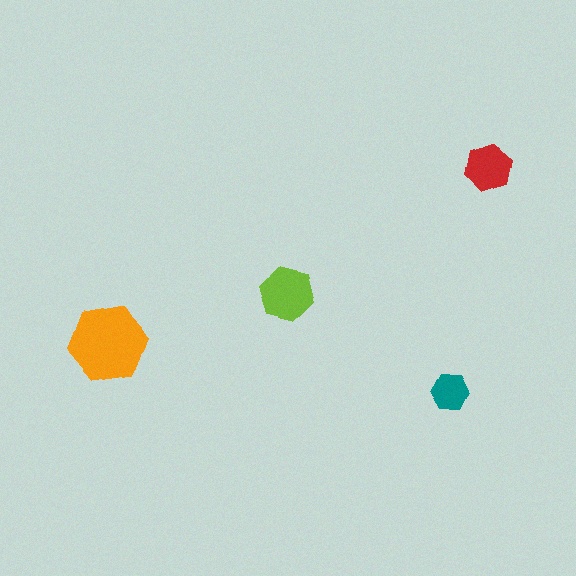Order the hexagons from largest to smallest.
the orange one, the lime one, the red one, the teal one.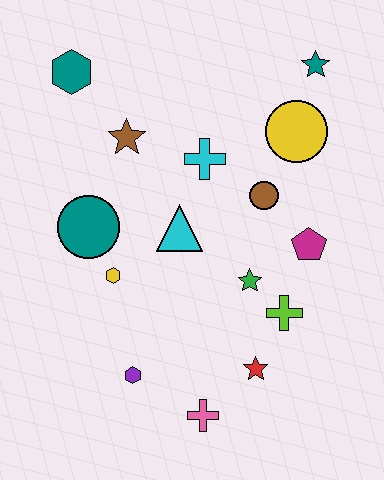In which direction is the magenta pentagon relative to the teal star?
The magenta pentagon is below the teal star.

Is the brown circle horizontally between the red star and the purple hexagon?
No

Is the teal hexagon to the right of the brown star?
No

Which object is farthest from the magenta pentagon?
The teal hexagon is farthest from the magenta pentagon.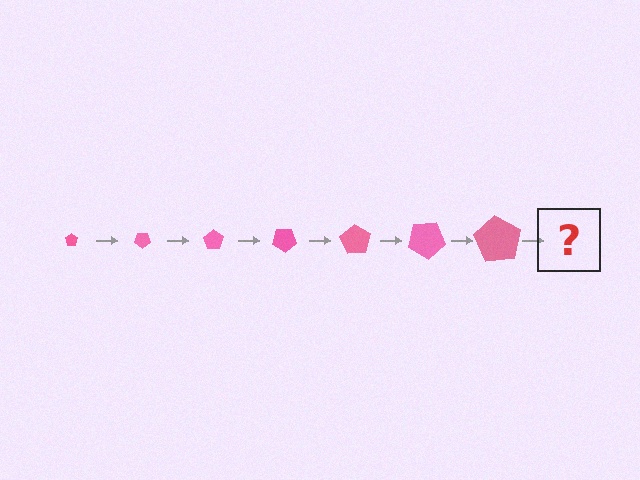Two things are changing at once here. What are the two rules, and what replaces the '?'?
The two rules are that the pentagon grows larger each step and it rotates 35 degrees each step. The '?' should be a pentagon, larger than the previous one and rotated 245 degrees from the start.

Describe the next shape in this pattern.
It should be a pentagon, larger than the previous one and rotated 245 degrees from the start.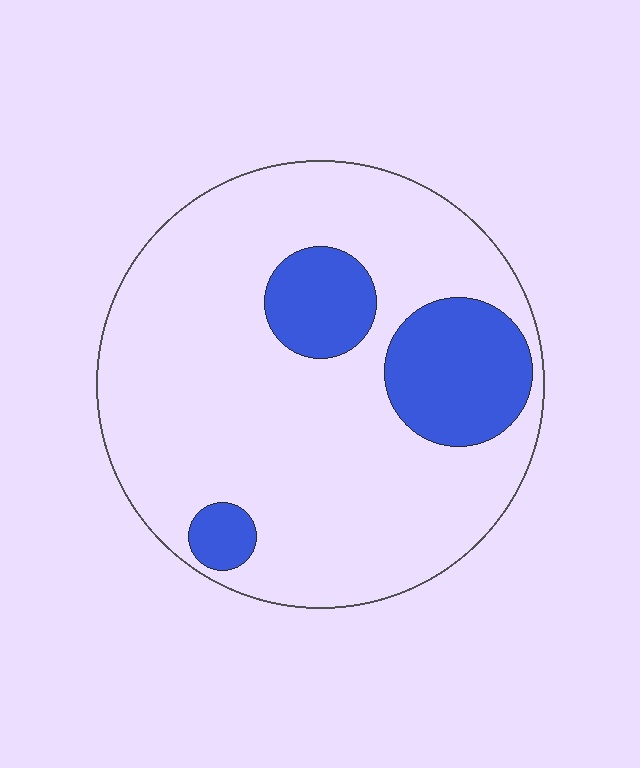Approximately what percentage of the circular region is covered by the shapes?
Approximately 20%.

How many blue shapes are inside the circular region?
3.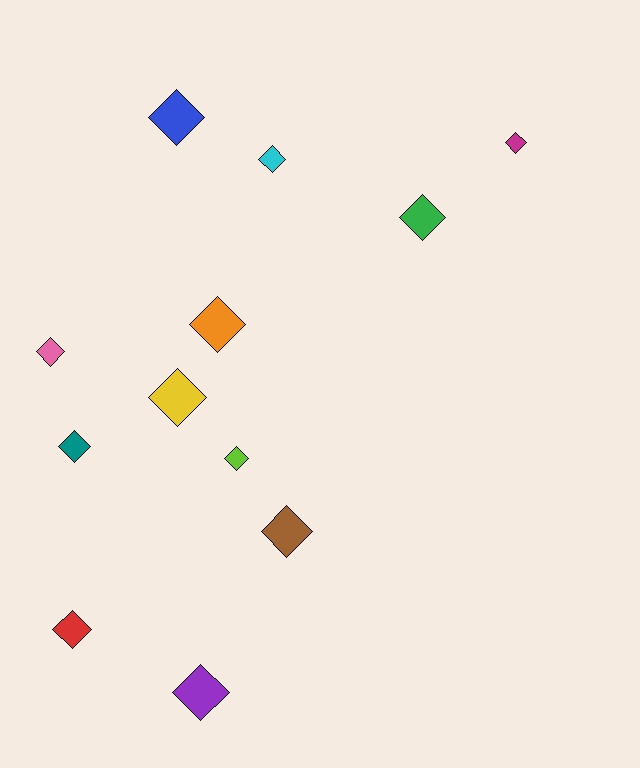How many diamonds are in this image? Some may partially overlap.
There are 12 diamonds.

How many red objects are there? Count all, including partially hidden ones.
There is 1 red object.